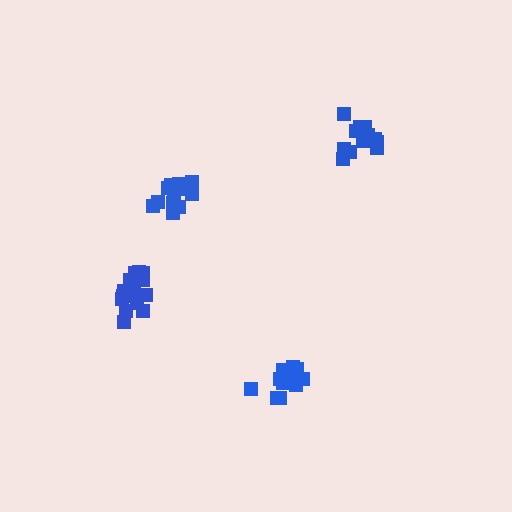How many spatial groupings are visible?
There are 4 spatial groupings.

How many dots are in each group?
Group 1: 12 dots, Group 2: 15 dots, Group 3: 16 dots, Group 4: 12 dots (55 total).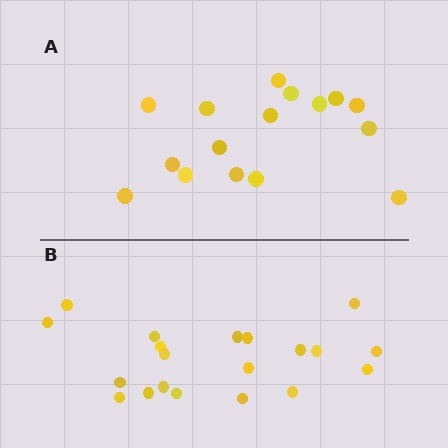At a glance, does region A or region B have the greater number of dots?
Region B (the bottom region) has more dots.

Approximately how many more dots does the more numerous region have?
Region B has about 4 more dots than region A.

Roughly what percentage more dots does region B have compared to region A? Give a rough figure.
About 25% more.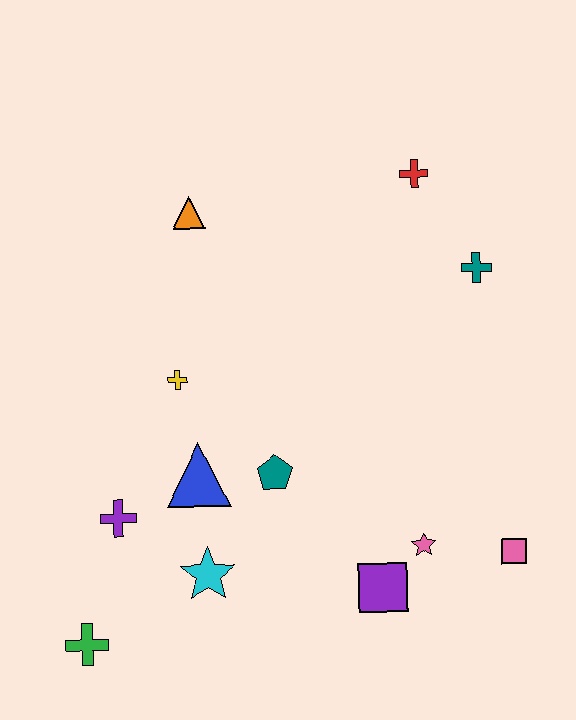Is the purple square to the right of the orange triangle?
Yes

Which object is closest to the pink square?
The pink star is closest to the pink square.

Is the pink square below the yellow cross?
Yes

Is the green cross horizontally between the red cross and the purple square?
No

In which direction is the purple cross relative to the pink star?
The purple cross is to the left of the pink star.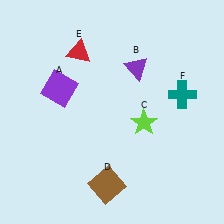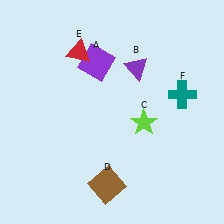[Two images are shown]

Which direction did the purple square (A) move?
The purple square (A) moved right.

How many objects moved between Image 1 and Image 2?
1 object moved between the two images.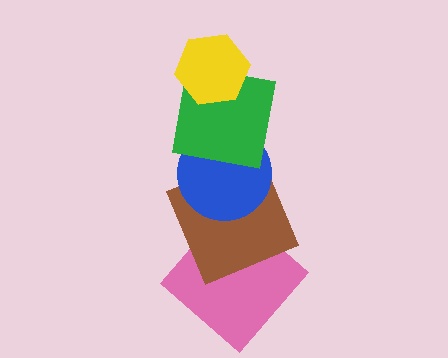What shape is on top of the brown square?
The blue circle is on top of the brown square.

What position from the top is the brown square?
The brown square is 4th from the top.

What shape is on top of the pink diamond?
The brown square is on top of the pink diamond.